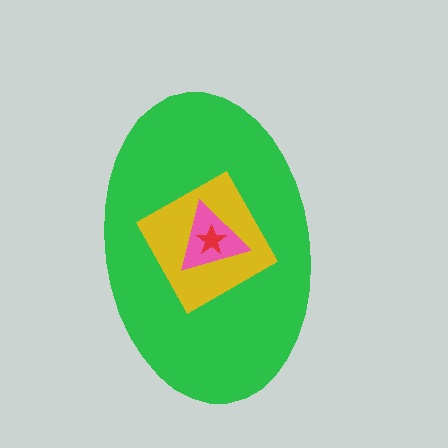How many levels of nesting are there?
4.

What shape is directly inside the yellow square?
The pink triangle.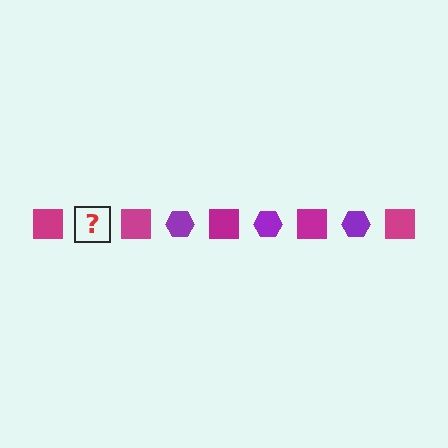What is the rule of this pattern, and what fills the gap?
The rule is that the pattern alternates between magenta square and purple hexagon. The gap should be filled with a purple hexagon.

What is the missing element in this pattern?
The missing element is a purple hexagon.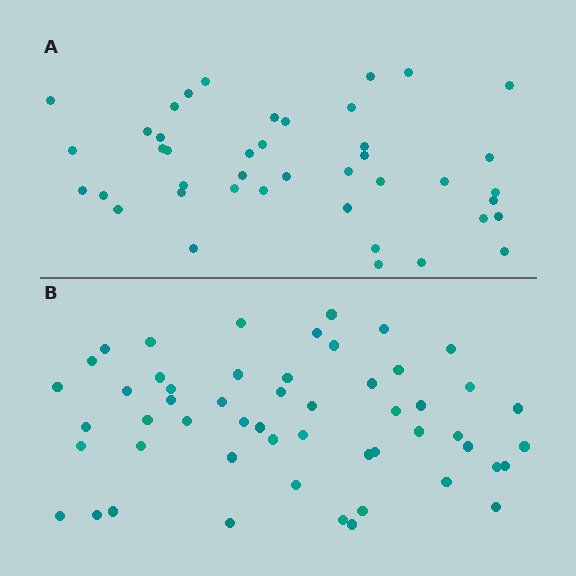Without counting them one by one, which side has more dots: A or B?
Region B (the bottom region) has more dots.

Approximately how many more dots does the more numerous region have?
Region B has roughly 12 or so more dots than region A.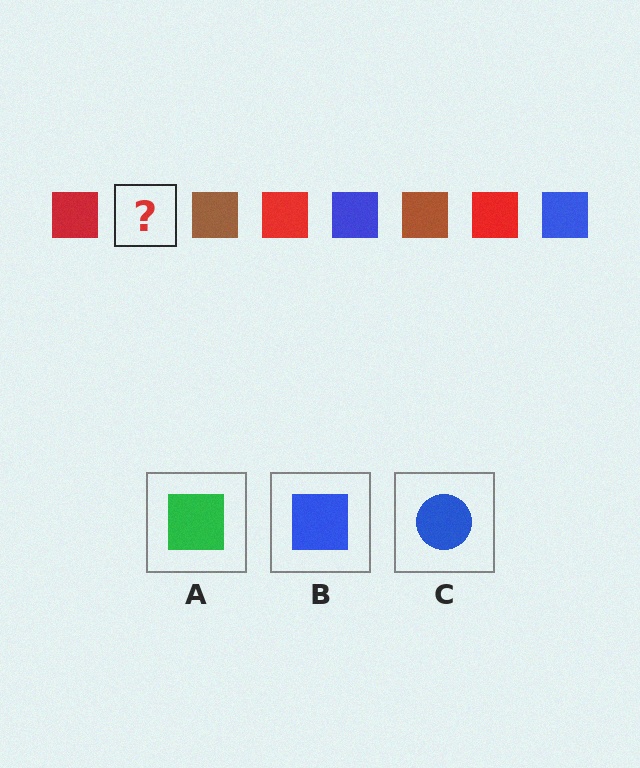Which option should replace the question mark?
Option B.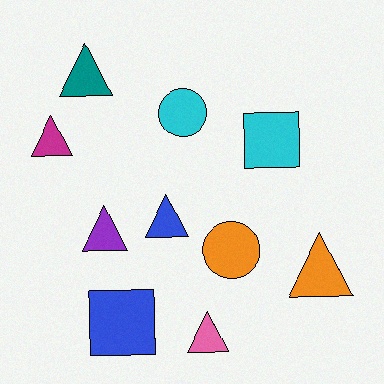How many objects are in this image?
There are 10 objects.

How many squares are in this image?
There are 2 squares.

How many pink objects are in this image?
There is 1 pink object.